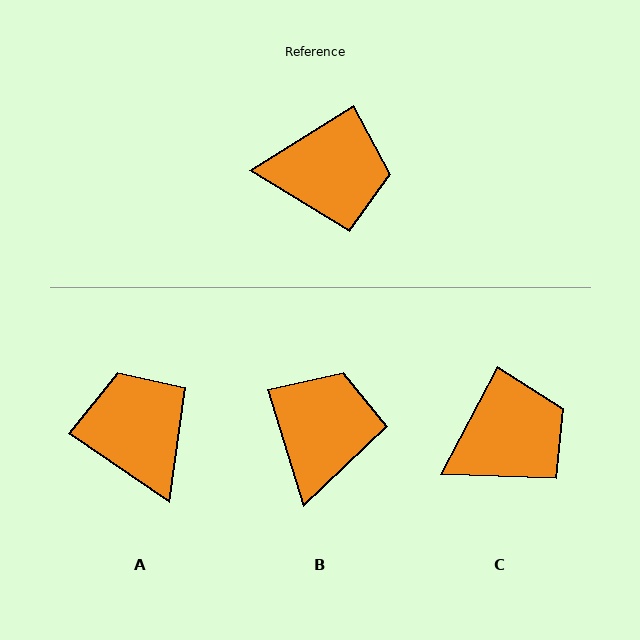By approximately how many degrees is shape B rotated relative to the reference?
Approximately 75 degrees counter-clockwise.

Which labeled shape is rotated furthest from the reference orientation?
A, about 113 degrees away.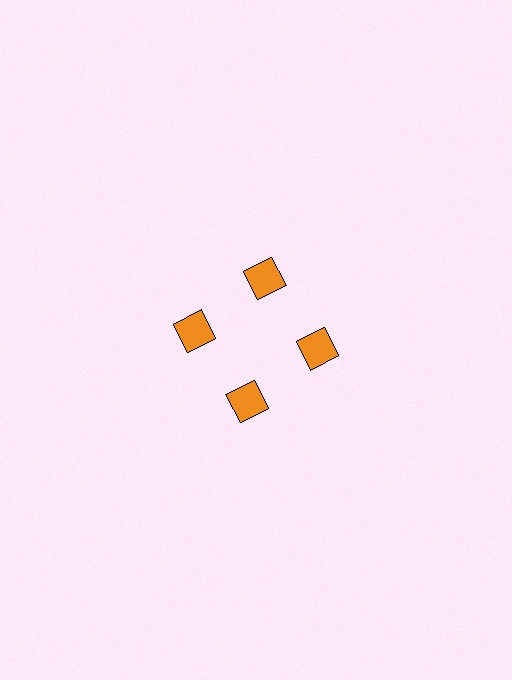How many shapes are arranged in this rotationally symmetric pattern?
There are 4 shapes, arranged in 4 groups of 1.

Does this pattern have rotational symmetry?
Yes, this pattern has 4-fold rotational symmetry. It looks the same after rotating 90 degrees around the center.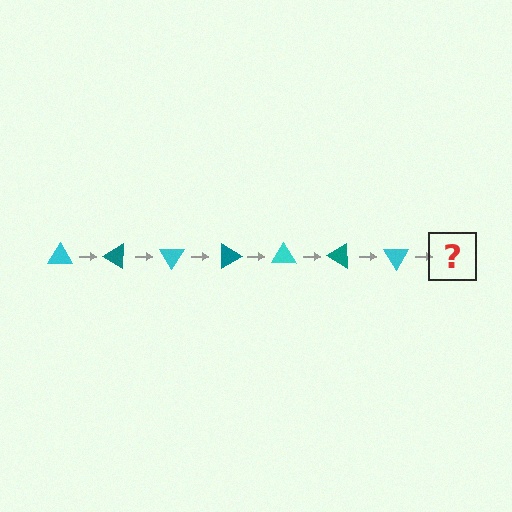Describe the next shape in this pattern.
It should be a teal triangle, rotated 210 degrees from the start.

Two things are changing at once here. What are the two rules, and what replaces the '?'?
The two rules are that it rotates 30 degrees each step and the color cycles through cyan and teal. The '?' should be a teal triangle, rotated 210 degrees from the start.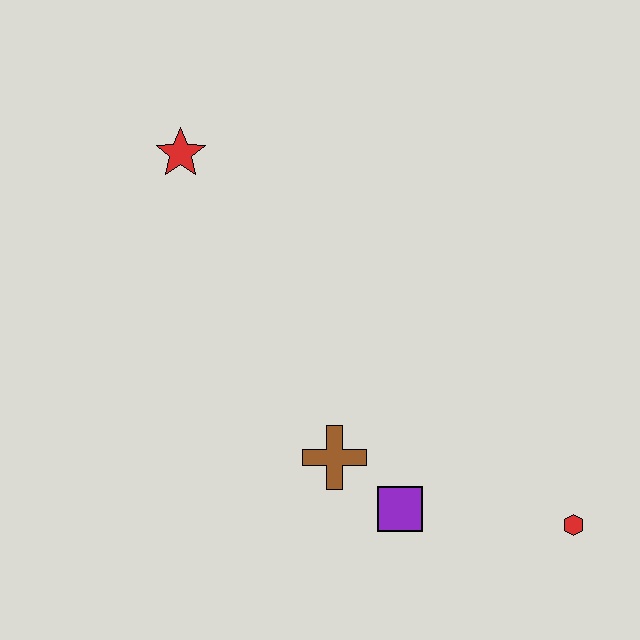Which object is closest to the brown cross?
The purple square is closest to the brown cross.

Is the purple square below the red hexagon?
No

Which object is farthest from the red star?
The red hexagon is farthest from the red star.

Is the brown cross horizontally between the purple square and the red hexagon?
No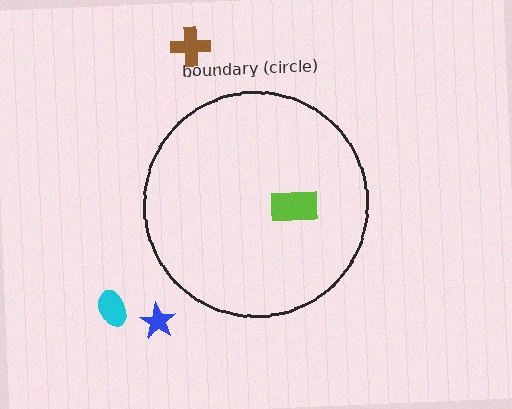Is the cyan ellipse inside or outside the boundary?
Outside.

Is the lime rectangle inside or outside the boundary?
Inside.